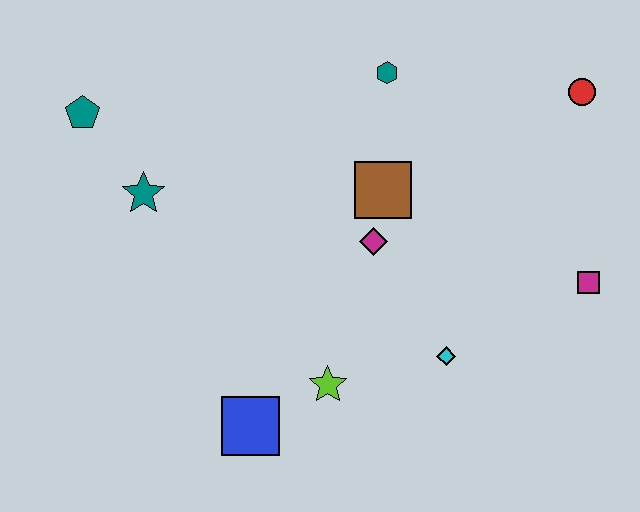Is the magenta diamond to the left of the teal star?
No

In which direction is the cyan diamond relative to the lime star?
The cyan diamond is to the right of the lime star.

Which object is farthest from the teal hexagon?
The blue square is farthest from the teal hexagon.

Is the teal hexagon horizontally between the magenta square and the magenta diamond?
Yes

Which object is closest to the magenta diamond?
The brown square is closest to the magenta diamond.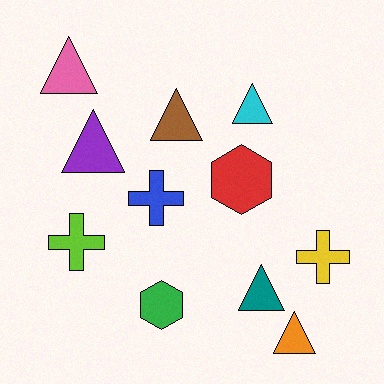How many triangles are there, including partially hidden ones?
There are 6 triangles.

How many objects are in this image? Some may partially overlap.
There are 11 objects.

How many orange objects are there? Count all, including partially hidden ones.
There is 1 orange object.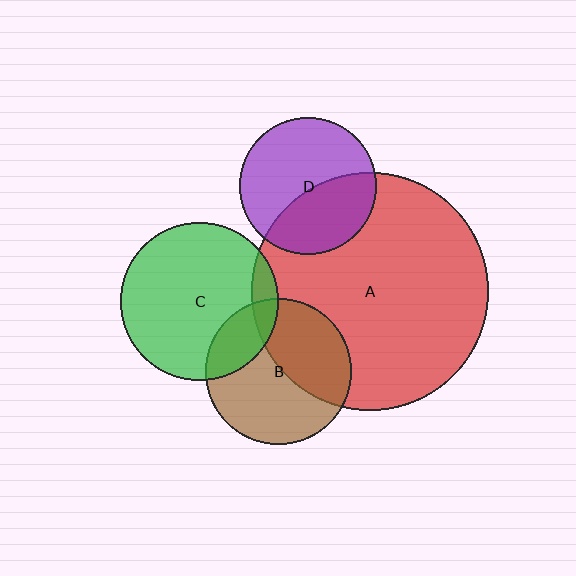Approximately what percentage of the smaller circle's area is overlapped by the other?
Approximately 20%.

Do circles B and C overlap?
Yes.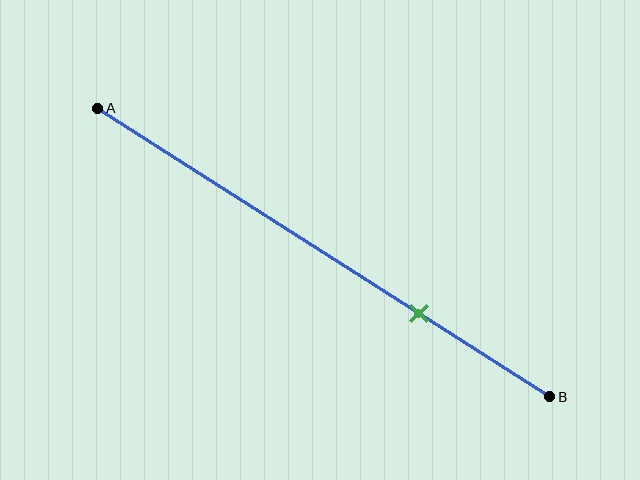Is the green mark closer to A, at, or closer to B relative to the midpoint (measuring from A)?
The green mark is closer to point B than the midpoint of segment AB.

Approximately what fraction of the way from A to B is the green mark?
The green mark is approximately 70% of the way from A to B.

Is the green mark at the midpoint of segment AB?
No, the mark is at about 70% from A, not at the 50% midpoint.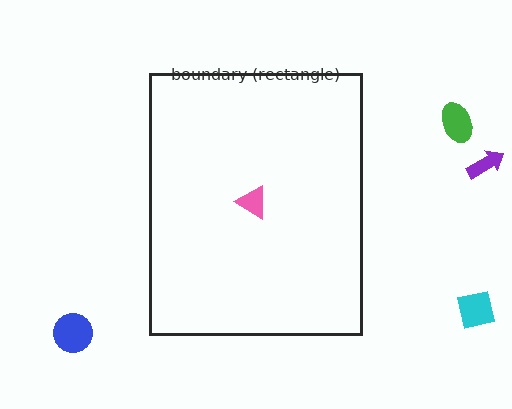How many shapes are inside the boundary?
1 inside, 4 outside.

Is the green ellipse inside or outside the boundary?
Outside.